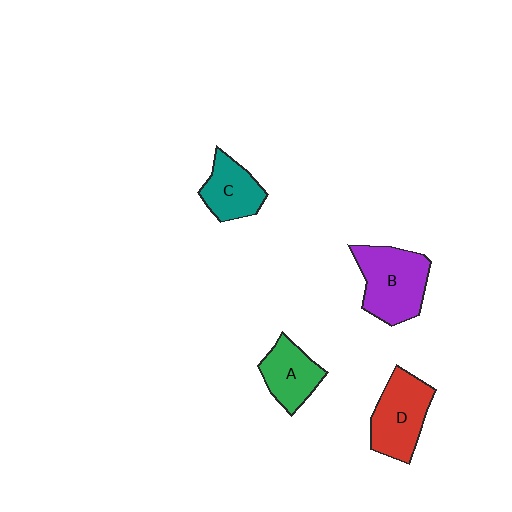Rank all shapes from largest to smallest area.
From largest to smallest: B (purple), D (red), A (green), C (teal).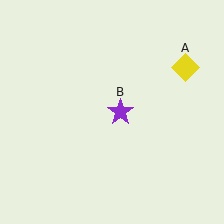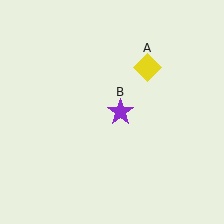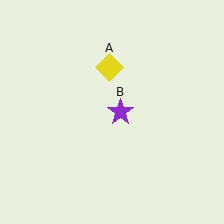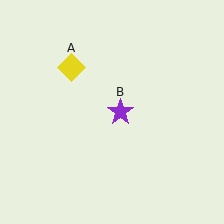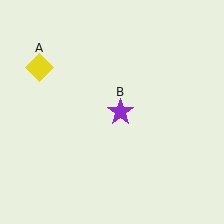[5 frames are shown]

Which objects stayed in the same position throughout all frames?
Purple star (object B) remained stationary.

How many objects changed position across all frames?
1 object changed position: yellow diamond (object A).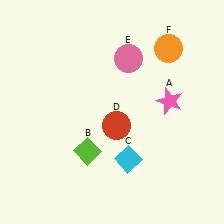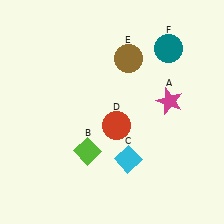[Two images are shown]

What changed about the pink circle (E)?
In Image 1, E is pink. In Image 2, it changed to brown.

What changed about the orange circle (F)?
In Image 1, F is orange. In Image 2, it changed to teal.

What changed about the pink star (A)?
In Image 1, A is pink. In Image 2, it changed to magenta.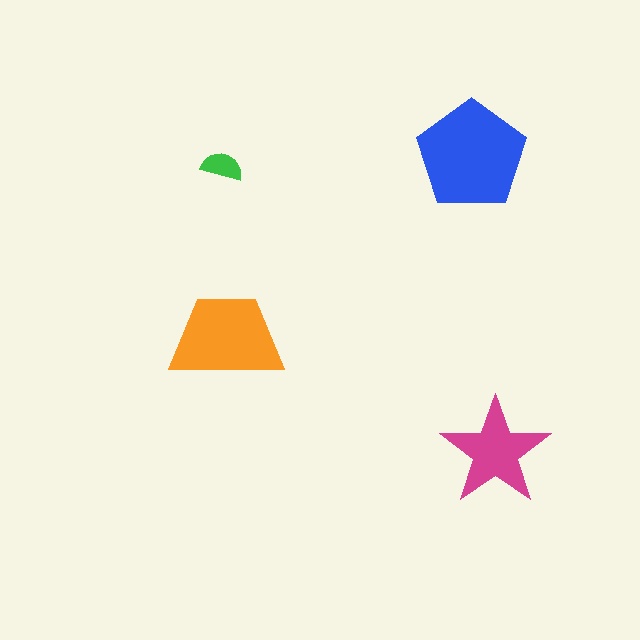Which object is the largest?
The blue pentagon.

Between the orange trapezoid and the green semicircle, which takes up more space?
The orange trapezoid.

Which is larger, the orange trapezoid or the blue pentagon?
The blue pentagon.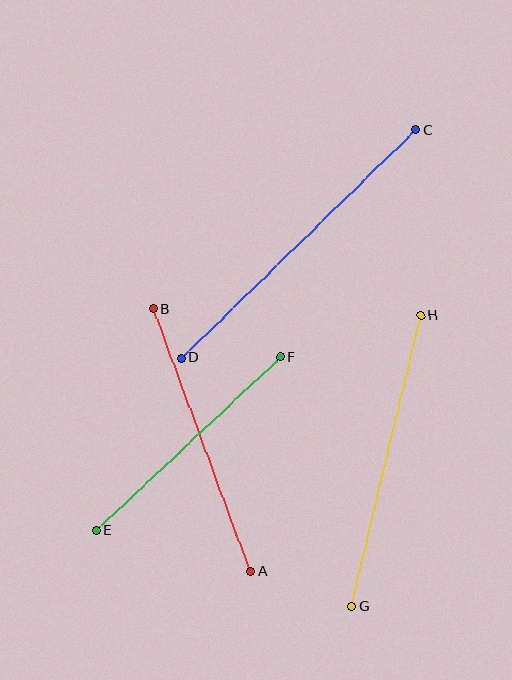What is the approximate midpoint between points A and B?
The midpoint is at approximately (202, 440) pixels.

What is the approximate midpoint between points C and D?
The midpoint is at approximately (299, 244) pixels.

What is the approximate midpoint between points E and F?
The midpoint is at approximately (188, 444) pixels.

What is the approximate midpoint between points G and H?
The midpoint is at approximately (386, 461) pixels.